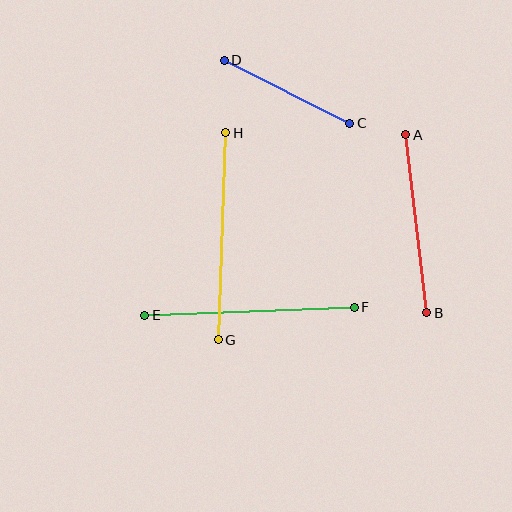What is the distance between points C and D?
The distance is approximately 141 pixels.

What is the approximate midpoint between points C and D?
The midpoint is at approximately (287, 92) pixels.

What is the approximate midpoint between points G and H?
The midpoint is at approximately (222, 236) pixels.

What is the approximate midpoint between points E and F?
The midpoint is at approximately (250, 311) pixels.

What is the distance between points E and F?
The distance is approximately 209 pixels.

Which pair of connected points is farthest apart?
Points E and F are farthest apart.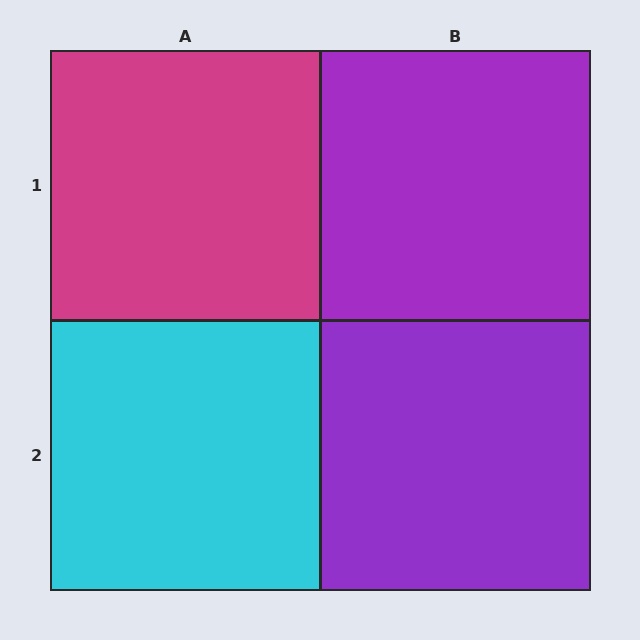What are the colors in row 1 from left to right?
Magenta, purple.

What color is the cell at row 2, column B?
Purple.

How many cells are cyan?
1 cell is cyan.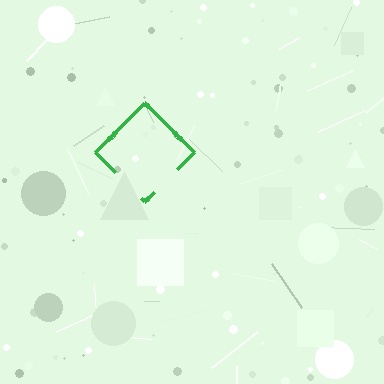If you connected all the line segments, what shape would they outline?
They would outline a diamond.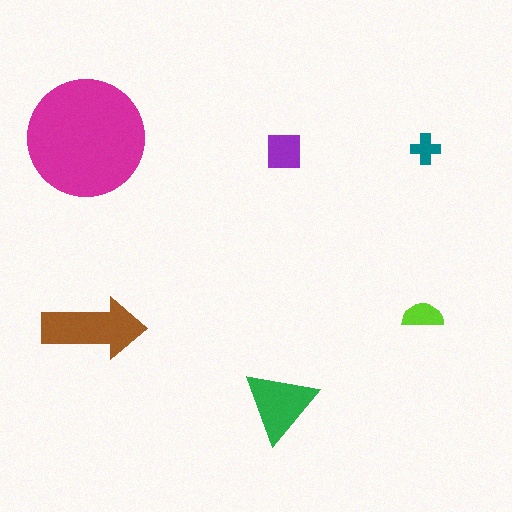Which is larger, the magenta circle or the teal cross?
The magenta circle.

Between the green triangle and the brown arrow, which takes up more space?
The brown arrow.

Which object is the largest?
The magenta circle.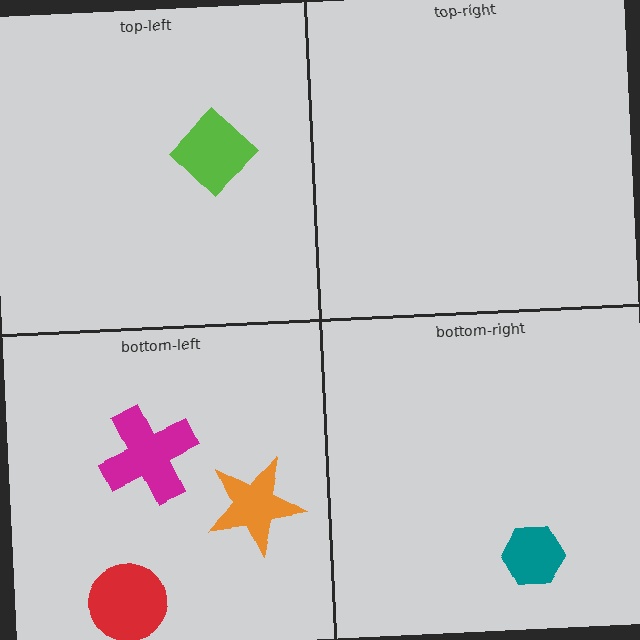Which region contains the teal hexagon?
The bottom-right region.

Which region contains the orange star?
The bottom-left region.